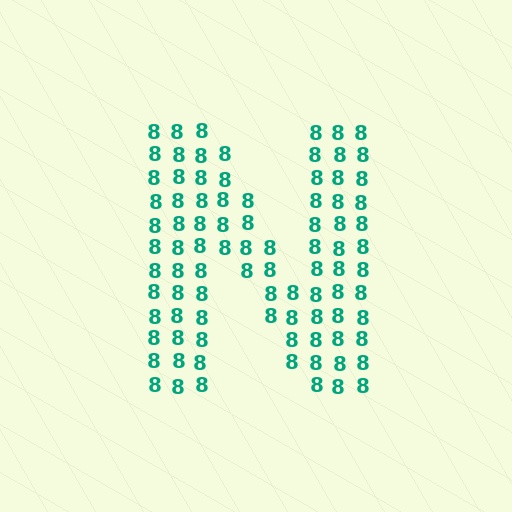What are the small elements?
The small elements are digit 8's.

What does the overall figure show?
The overall figure shows the letter N.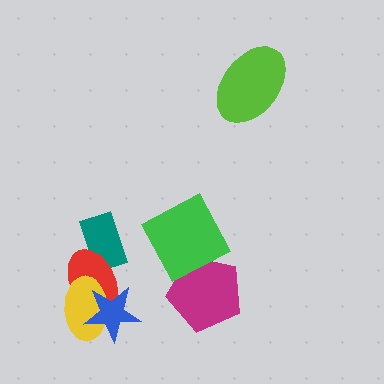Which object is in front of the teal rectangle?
The red ellipse is in front of the teal rectangle.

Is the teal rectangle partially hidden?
Yes, it is partially covered by another shape.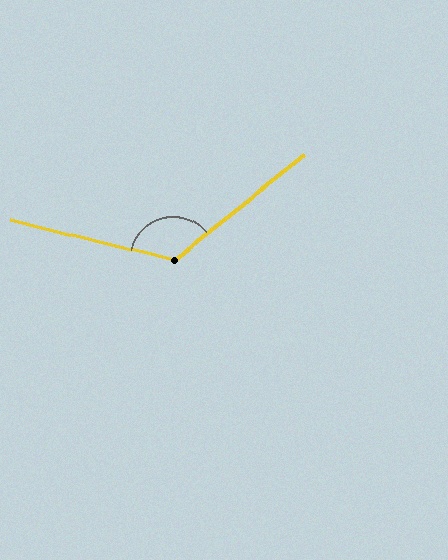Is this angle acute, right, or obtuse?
It is obtuse.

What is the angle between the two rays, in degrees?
Approximately 127 degrees.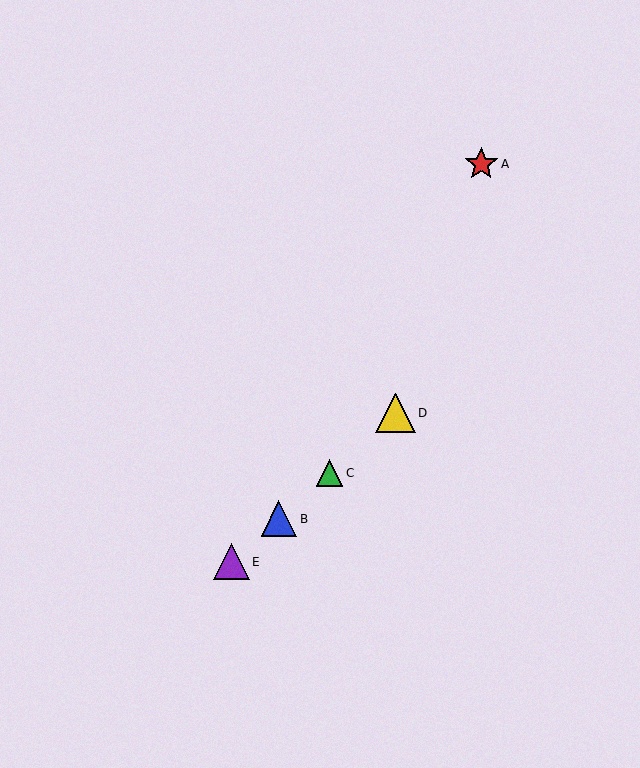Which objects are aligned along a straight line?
Objects B, C, D, E are aligned along a straight line.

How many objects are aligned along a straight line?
4 objects (B, C, D, E) are aligned along a straight line.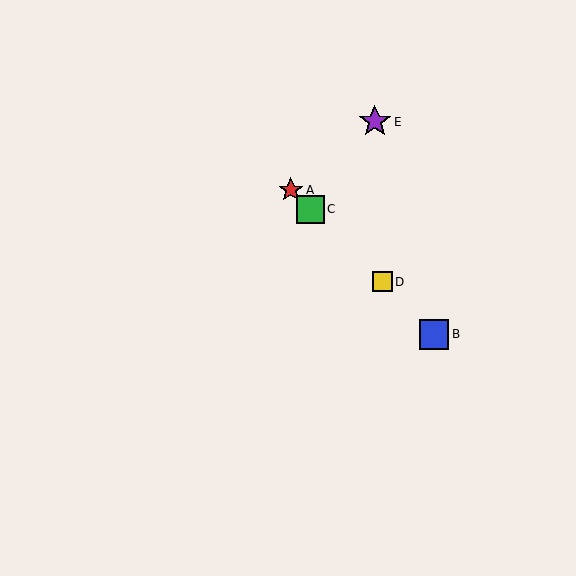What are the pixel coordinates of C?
Object C is at (310, 209).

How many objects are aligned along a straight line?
4 objects (A, B, C, D) are aligned along a straight line.